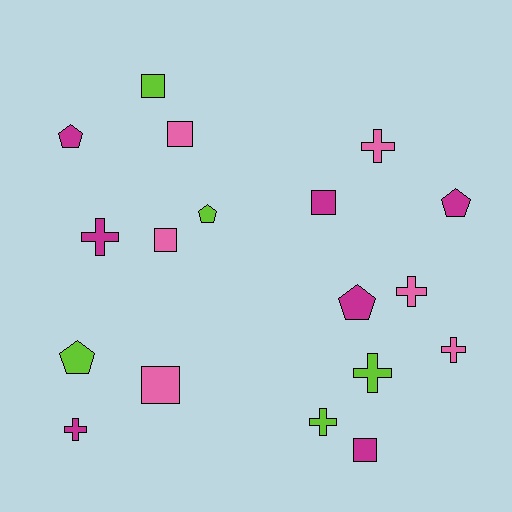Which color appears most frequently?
Magenta, with 7 objects.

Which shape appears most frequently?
Cross, with 7 objects.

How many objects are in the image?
There are 18 objects.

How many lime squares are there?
There is 1 lime square.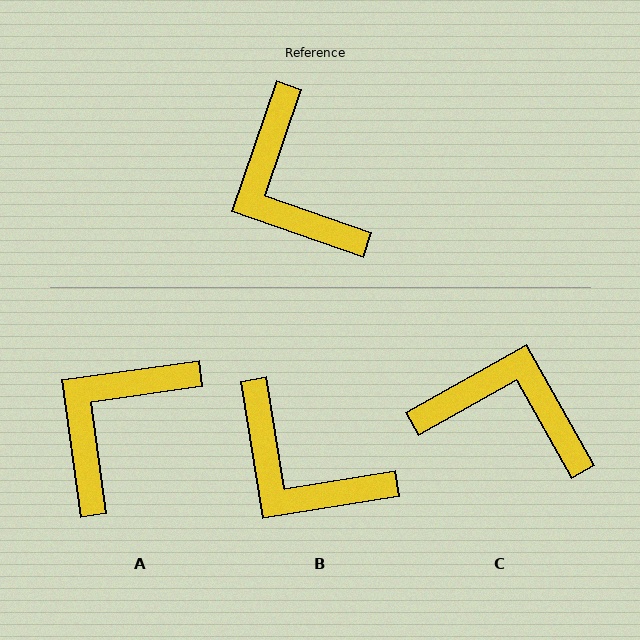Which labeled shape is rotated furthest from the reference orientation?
C, about 132 degrees away.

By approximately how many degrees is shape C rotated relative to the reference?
Approximately 132 degrees clockwise.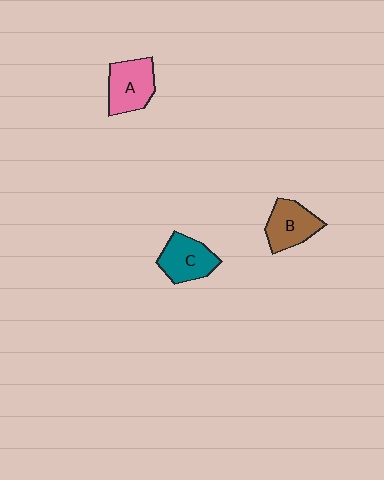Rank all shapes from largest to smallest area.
From largest to smallest: A (pink), C (teal), B (brown).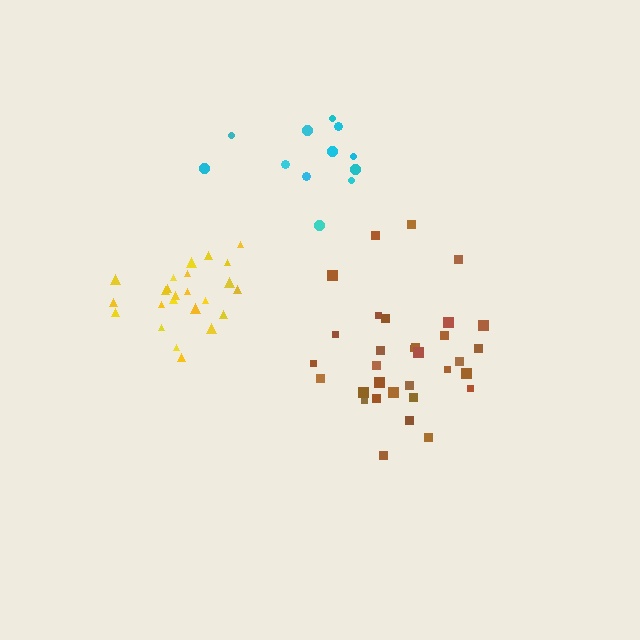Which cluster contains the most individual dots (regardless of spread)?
Brown (33).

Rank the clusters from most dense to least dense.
yellow, brown, cyan.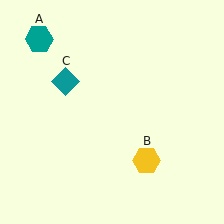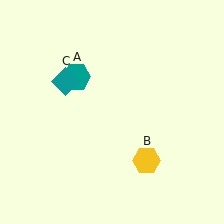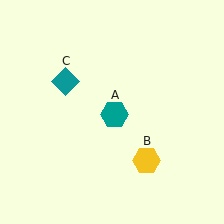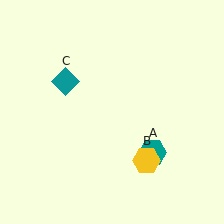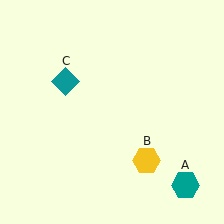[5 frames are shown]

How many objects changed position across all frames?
1 object changed position: teal hexagon (object A).